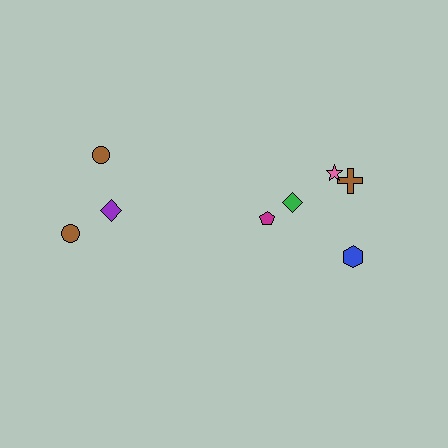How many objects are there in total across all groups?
There are 8 objects.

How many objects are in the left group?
There are 3 objects.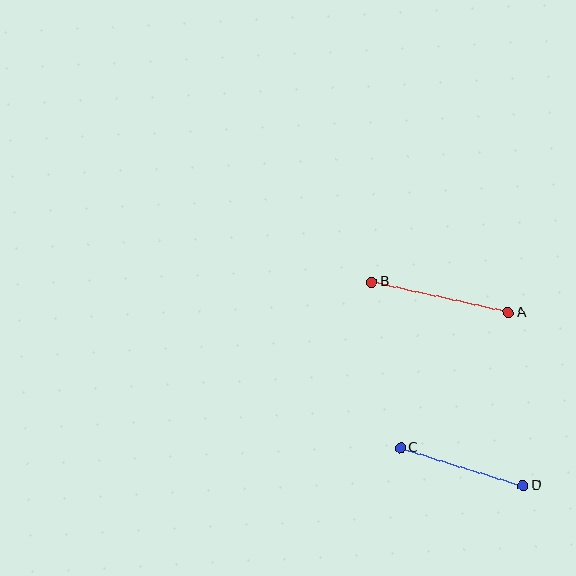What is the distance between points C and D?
The distance is approximately 128 pixels.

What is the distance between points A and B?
The distance is approximately 140 pixels.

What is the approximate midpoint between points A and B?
The midpoint is at approximately (440, 297) pixels.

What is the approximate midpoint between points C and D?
The midpoint is at approximately (462, 467) pixels.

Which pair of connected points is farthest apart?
Points A and B are farthest apart.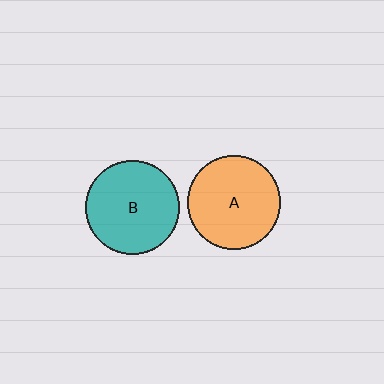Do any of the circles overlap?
No, none of the circles overlap.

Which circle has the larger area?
Circle A (orange).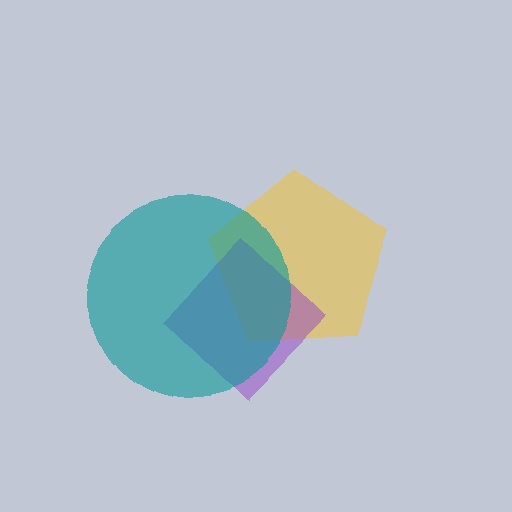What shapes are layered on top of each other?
The layered shapes are: a yellow pentagon, a purple diamond, a teal circle.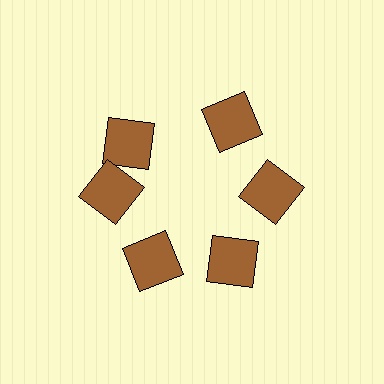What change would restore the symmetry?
The symmetry would be restored by rotating it back into even spacing with its neighbors so that all 6 squares sit at equal angles and equal distance from the center.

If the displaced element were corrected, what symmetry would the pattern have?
It would have 6-fold rotational symmetry — the pattern would map onto itself every 60 degrees.